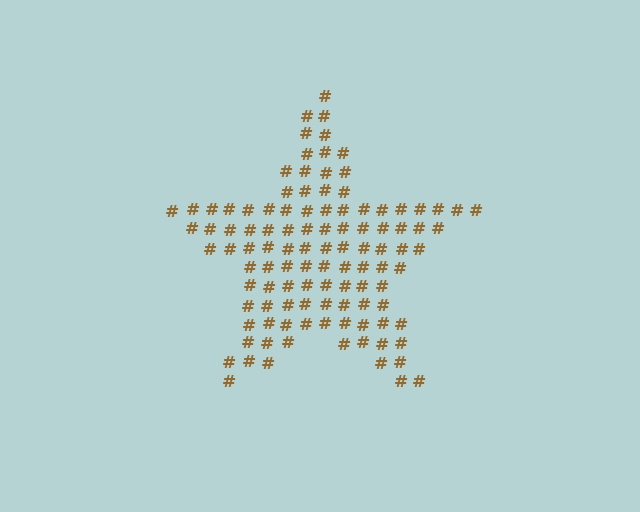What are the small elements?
The small elements are hash symbols.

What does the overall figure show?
The overall figure shows a star.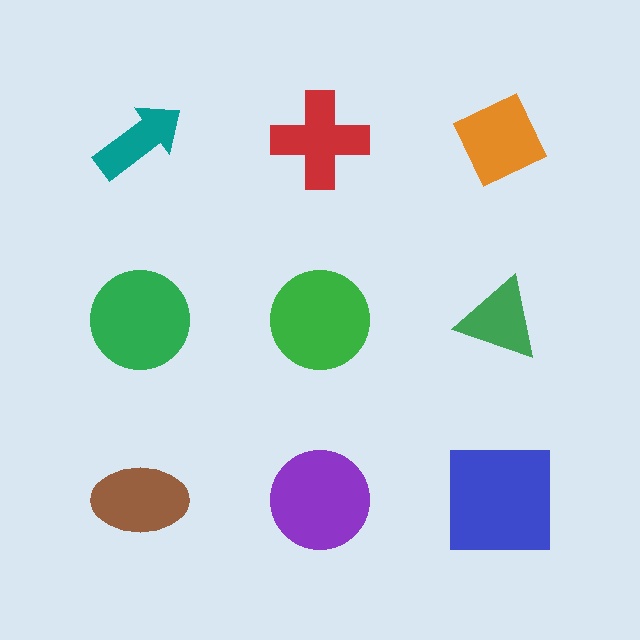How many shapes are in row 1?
3 shapes.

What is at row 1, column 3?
An orange diamond.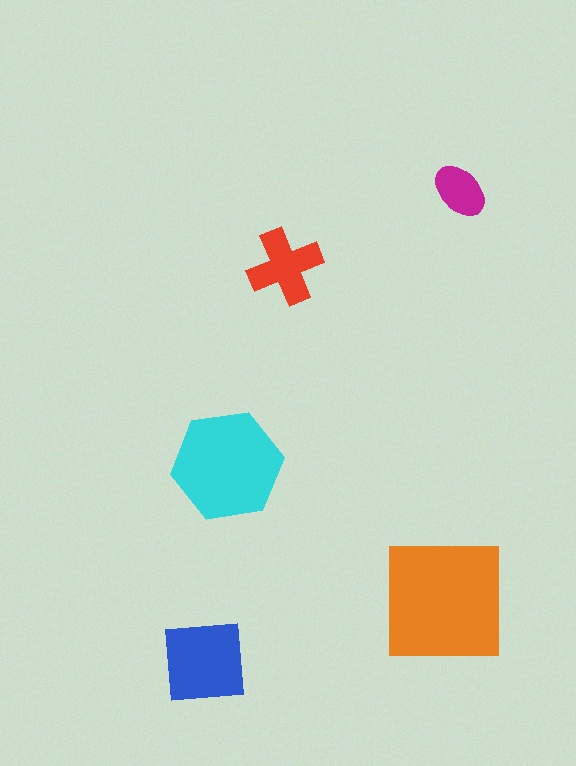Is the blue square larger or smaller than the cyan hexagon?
Smaller.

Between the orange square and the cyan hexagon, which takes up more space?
The orange square.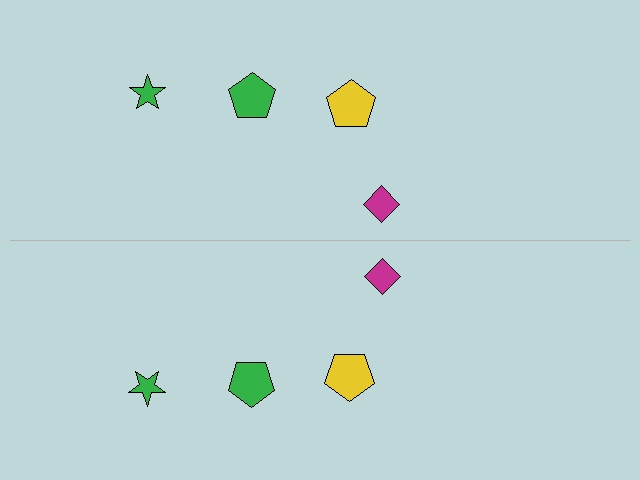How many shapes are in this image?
There are 8 shapes in this image.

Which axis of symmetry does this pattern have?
The pattern has a horizontal axis of symmetry running through the center of the image.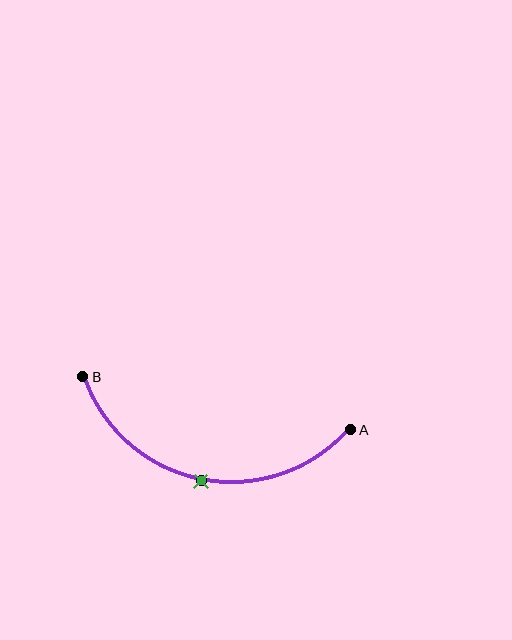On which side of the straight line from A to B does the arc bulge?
The arc bulges below the straight line connecting A and B.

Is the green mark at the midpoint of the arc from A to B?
Yes. The green mark lies on the arc at equal arc-length from both A and B — it is the arc midpoint.